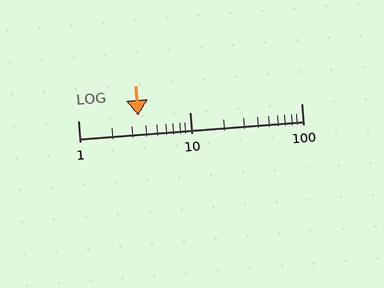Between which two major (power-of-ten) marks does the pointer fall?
The pointer is between 1 and 10.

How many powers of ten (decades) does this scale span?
The scale spans 2 decades, from 1 to 100.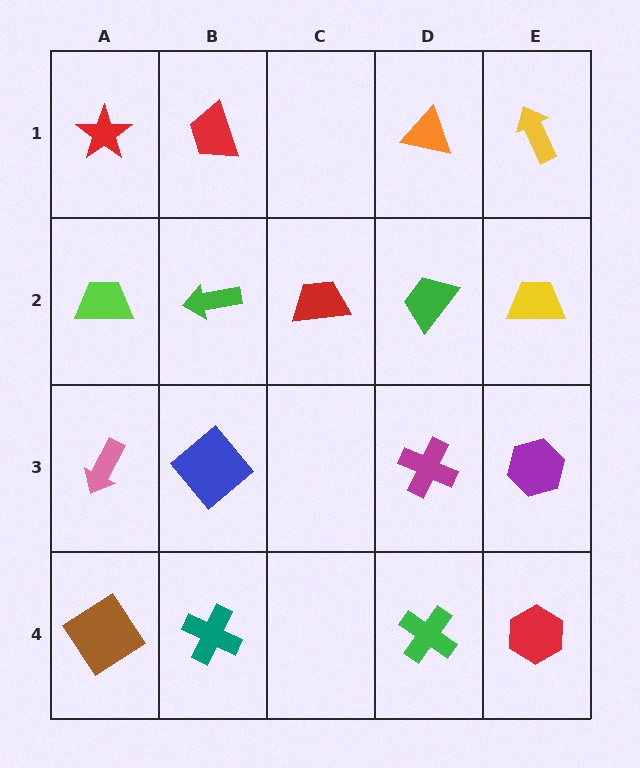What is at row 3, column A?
A pink arrow.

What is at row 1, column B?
A red trapezoid.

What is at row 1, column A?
A red star.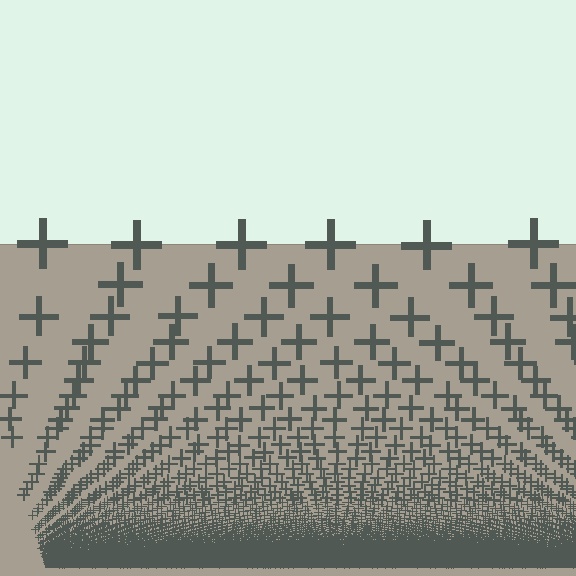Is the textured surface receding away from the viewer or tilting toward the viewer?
The surface appears to tilt toward the viewer. Texture elements get larger and sparser toward the top.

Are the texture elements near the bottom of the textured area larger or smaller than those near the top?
Smaller. The gradient is inverted — elements near the bottom are smaller and denser.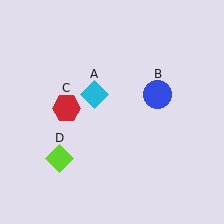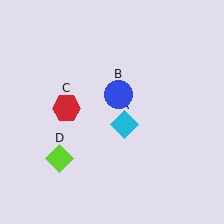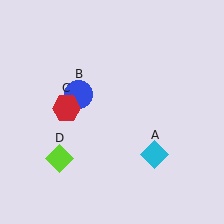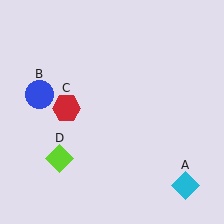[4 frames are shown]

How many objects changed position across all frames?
2 objects changed position: cyan diamond (object A), blue circle (object B).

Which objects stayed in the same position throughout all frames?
Red hexagon (object C) and lime diamond (object D) remained stationary.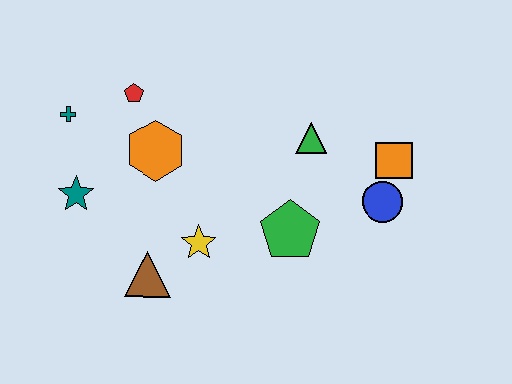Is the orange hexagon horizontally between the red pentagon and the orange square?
Yes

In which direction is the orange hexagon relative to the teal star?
The orange hexagon is to the right of the teal star.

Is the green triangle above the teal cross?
No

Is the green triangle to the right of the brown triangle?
Yes